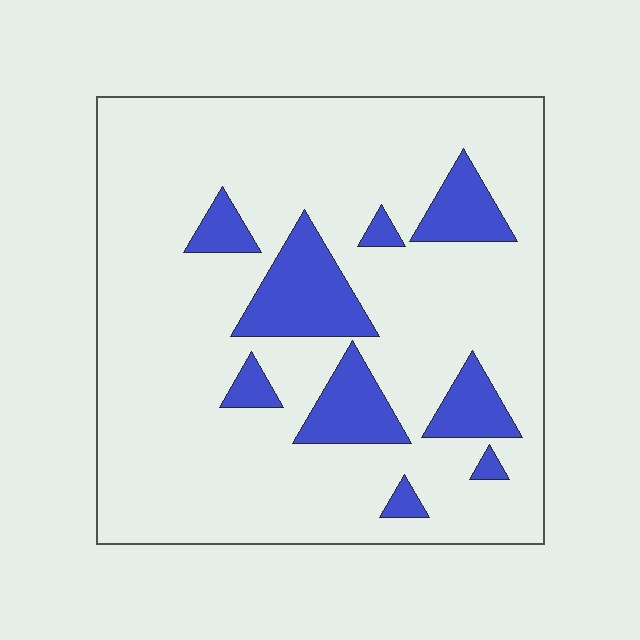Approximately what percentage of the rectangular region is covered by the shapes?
Approximately 15%.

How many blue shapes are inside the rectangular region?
9.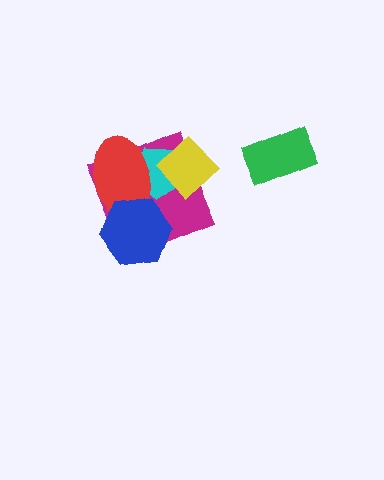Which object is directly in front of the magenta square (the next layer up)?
The cyan pentagon is directly in front of the magenta square.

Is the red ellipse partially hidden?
Yes, it is partially covered by another shape.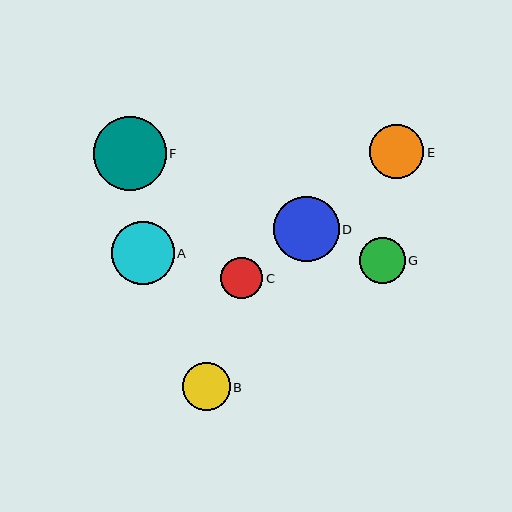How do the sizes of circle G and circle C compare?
Circle G and circle C are approximately the same size.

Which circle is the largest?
Circle F is the largest with a size of approximately 73 pixels.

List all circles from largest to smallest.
From largest to smallest: F, D, A, E, B, G, C.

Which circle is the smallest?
Circle C is the smallest with a size of approximately 42 pixels.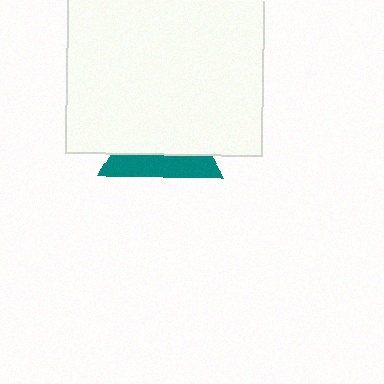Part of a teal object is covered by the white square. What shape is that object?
It is a triangle.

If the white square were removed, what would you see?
You would see the complete teal triangle.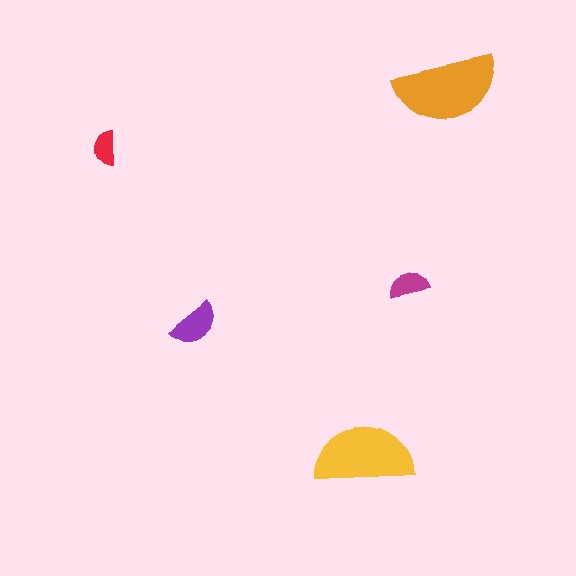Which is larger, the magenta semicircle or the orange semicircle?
The orange one.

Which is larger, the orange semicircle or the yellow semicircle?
The orange one.